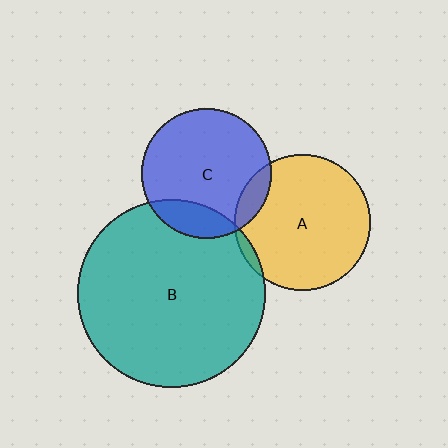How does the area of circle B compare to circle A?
Approximately 1.9 times.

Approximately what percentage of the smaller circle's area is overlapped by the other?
Approximately 5%.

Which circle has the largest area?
Circle B (teal).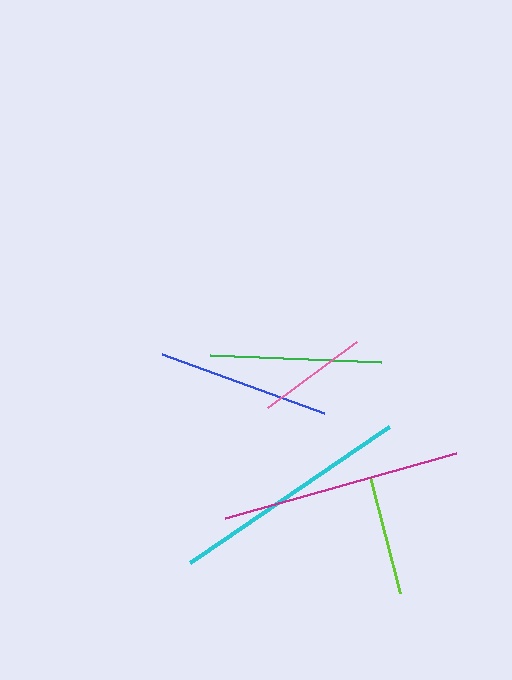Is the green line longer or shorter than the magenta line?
The magenta line is longer than the green line.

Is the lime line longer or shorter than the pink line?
The lime line is longer than the pink line.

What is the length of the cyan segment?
The cyan segment is approximately 241 pixels long.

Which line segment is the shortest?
The pink line is the shortest at approximately 110 pixels.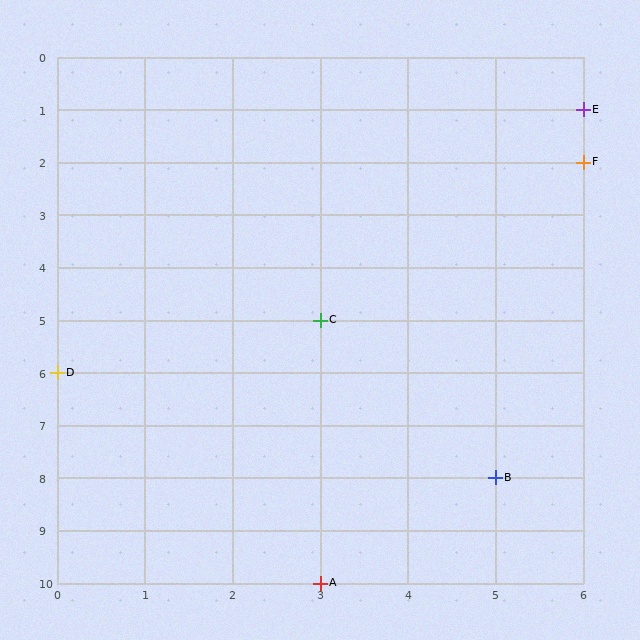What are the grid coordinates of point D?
Point D is at grid coordinates (0, 6).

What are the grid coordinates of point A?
Point A is at grid coordinates (3, 10).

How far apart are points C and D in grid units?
Points C and D are 3 columns and 1 row apart (about 3.2 grid units diagonally).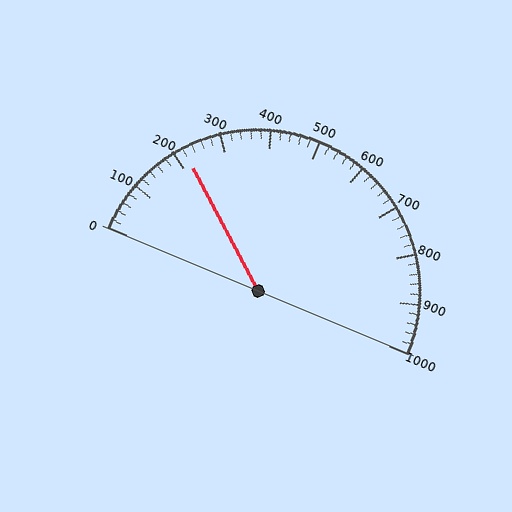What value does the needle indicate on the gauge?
The needle indicates approximately 220.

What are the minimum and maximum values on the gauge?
The gauge ranges from 0 to 1000.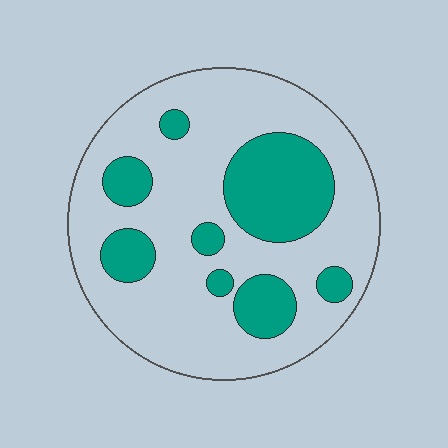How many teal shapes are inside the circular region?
8.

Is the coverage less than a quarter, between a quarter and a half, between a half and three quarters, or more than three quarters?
Between a quarter and a half.